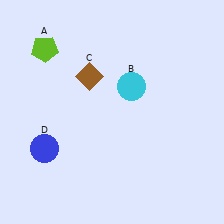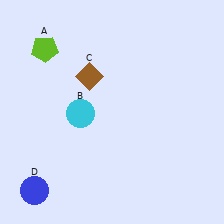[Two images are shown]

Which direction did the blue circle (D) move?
The blue circle (D) moved down.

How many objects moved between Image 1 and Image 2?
2 objects moved between the two images.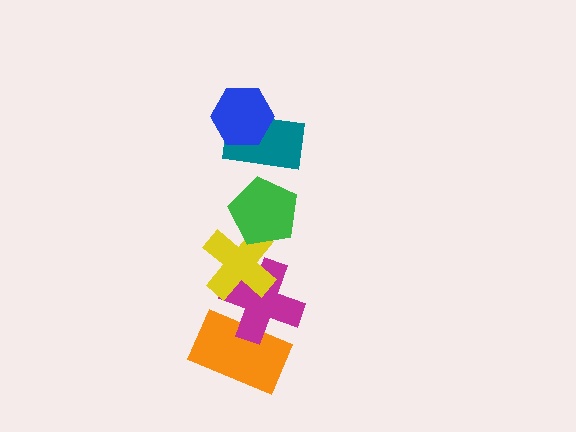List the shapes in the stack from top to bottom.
From top to bottom: the blue hexagon, the teal rectangle, the green pentagon, the yellow cross, the magenta cross, the orange rectangle.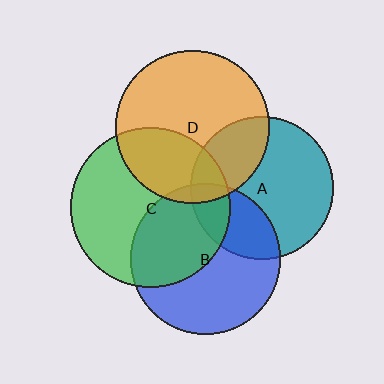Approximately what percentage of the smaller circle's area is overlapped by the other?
Approximately 30%.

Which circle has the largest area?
Circle C (green).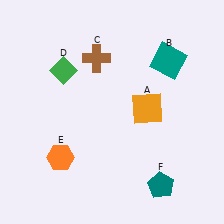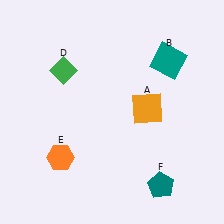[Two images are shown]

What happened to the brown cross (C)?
The brown cross (C) was removed in Image 2. It was in the top-left area of Image 1.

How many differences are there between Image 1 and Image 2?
There is 1 difference between the two images.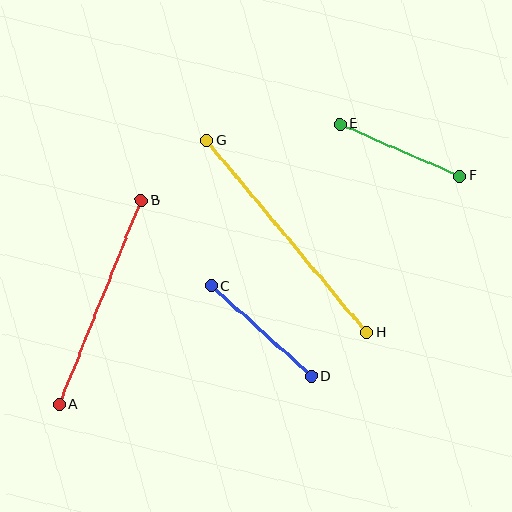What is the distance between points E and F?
The distance is approximately 131 pixels.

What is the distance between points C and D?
The distance is approximately 135 pixels.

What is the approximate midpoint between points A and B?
The midpoint is at approximately (100, 302) pixels.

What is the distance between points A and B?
The distance is approximately 220 pixels.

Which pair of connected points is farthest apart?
Points G and H are farthest apart.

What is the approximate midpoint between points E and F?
The midpoint is at approximately (400, 150) pixels.